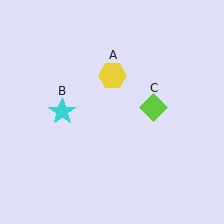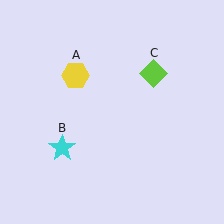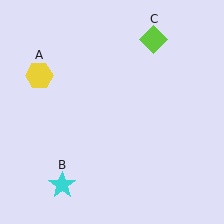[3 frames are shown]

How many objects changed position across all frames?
3 objects changed position: yellow hexagon (object A), cyan star (object B), lime diamond (object C).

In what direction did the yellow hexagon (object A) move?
The yellow hexagon (object A) moved left.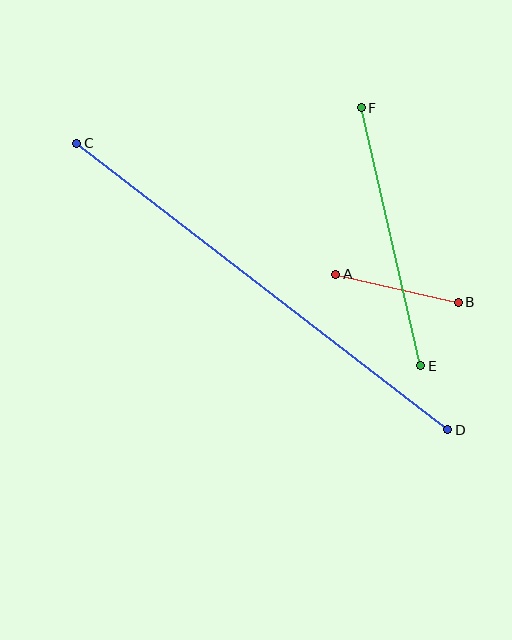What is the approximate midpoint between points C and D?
The midpoint is at approximately (262, 287) pixels.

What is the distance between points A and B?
The distance is approximately 125 pixels.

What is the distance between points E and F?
The distance is approximately 265 pixels.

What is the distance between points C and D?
The distance is approximately 469 pixels.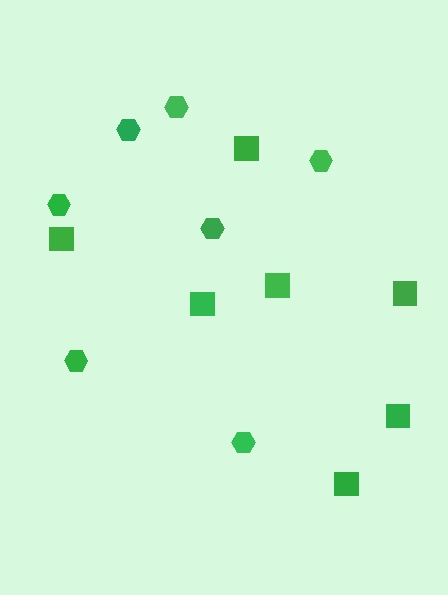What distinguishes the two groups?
There are 2 groups: one group of squares (7) and one group of hexagons (7).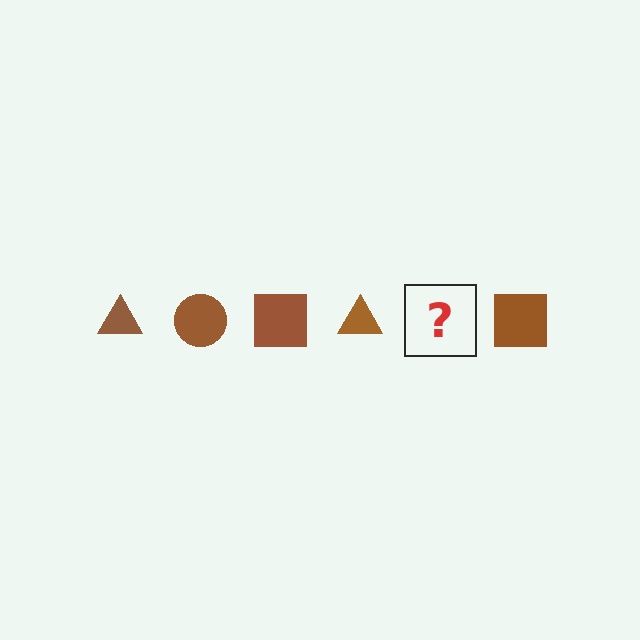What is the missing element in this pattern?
The missing element is a brown circle.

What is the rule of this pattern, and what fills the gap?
The rule is that the pattern cycles through triangle, circle, square shapes in brown. The gap should be filled with a brown circle.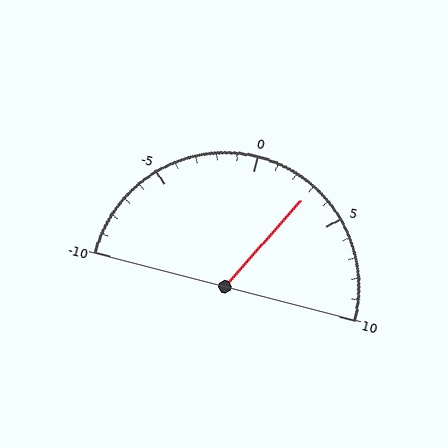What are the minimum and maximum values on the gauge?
The gauge ranges from -10 to 10.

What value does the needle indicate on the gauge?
The needle indicates approximately 3.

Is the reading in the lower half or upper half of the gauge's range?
The reading is in the upper half of the range (-10 to 10).